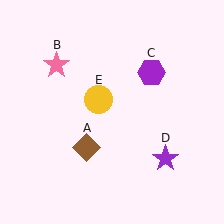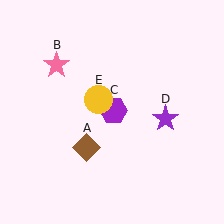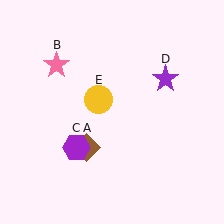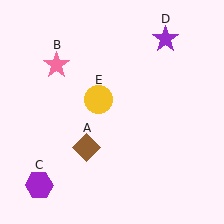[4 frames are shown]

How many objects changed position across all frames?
2 objects changed position: purple hexagon (object C), purple star (object D).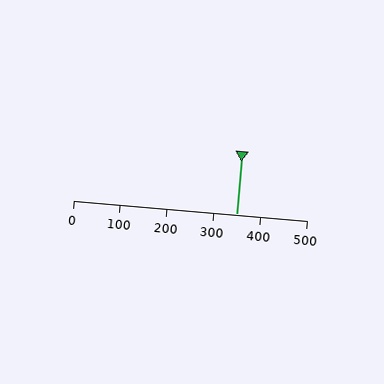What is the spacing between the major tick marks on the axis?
The major ticks are spaced 100 apart.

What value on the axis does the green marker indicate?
The marker indicates approximately 350.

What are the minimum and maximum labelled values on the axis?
The axis runs from 0 to 500.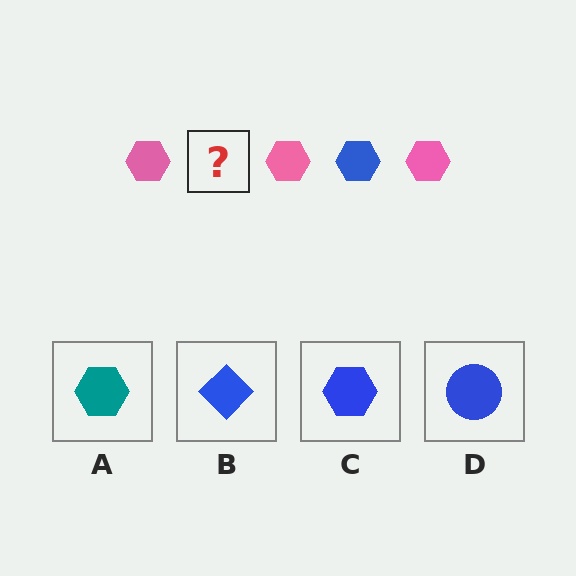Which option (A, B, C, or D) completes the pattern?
C.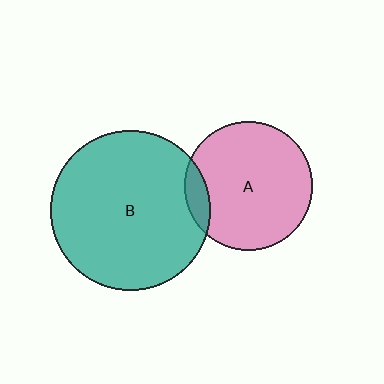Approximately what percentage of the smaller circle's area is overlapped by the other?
Approximately 10%.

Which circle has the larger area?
Circle B (teal).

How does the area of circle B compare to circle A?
Approximately 1.6 times.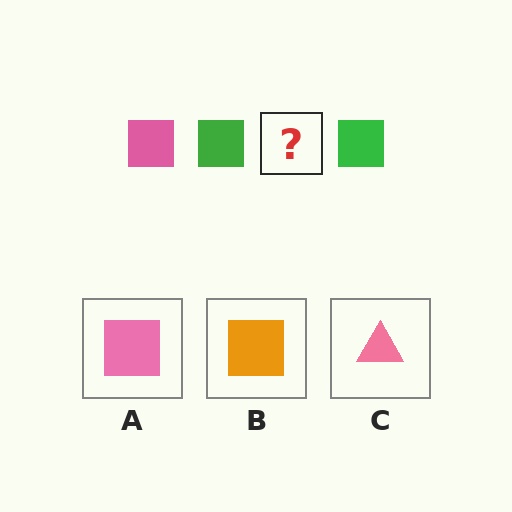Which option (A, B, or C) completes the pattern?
A.